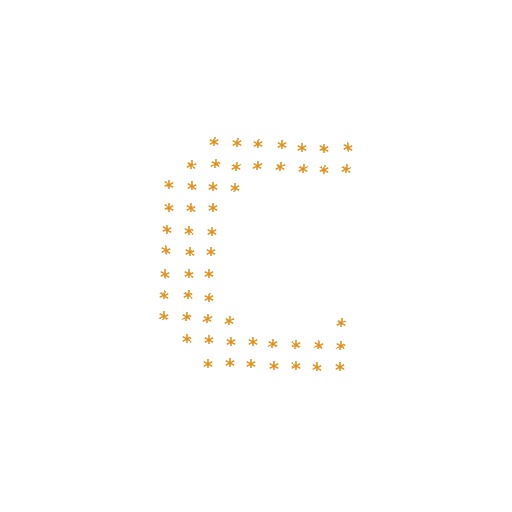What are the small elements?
The small elements are asterisks.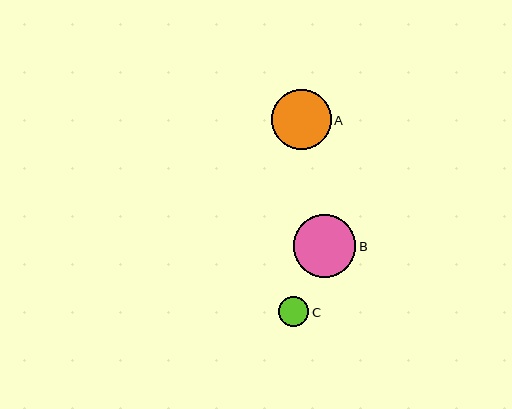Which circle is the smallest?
Circle C is the smallest with a size of approximately 30 pixels.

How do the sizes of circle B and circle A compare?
Circle B and circle A are approximately the same size.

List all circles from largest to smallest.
From largest to smallest: B, A, C.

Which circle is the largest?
Circle B is the largest with a size of approximately 63 pixels.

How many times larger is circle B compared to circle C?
Circle B is approximately 2.1 times the size of circle C.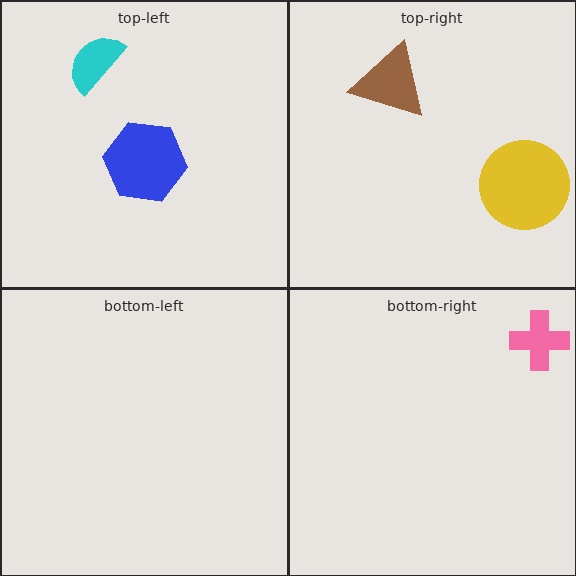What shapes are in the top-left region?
The cyan semicircle, the blue hexagon.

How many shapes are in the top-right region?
2.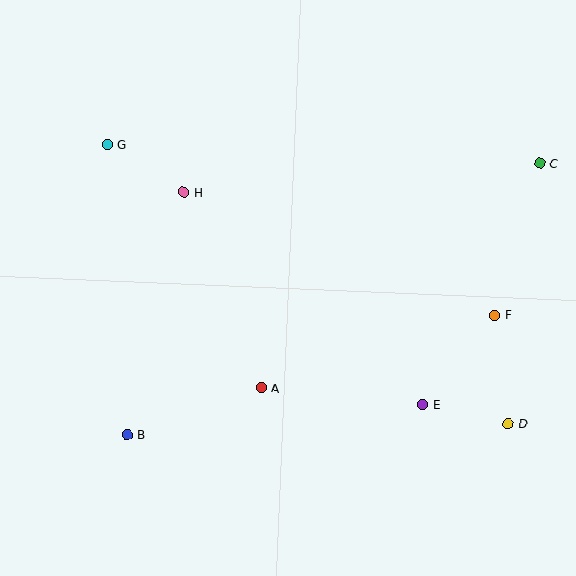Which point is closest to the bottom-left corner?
Point B is closest to the bottom-left corner.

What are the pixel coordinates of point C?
Point C is at (540, 163).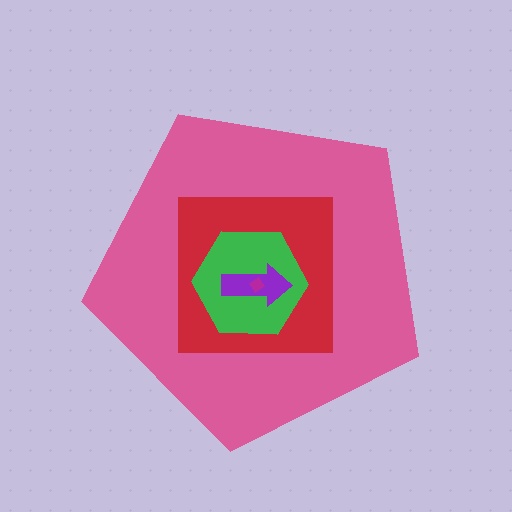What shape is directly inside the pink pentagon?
The red square.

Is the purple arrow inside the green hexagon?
Yes.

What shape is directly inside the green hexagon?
The purple arrow.